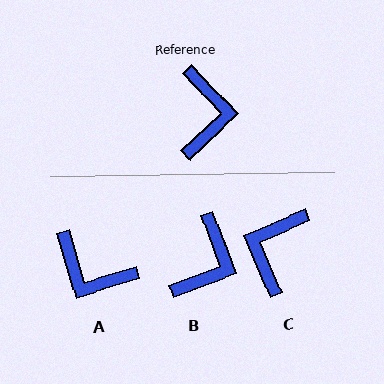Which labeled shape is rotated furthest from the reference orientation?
C, about 160 degrees away.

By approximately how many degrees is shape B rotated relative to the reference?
Approximately 23 degrees clockwise.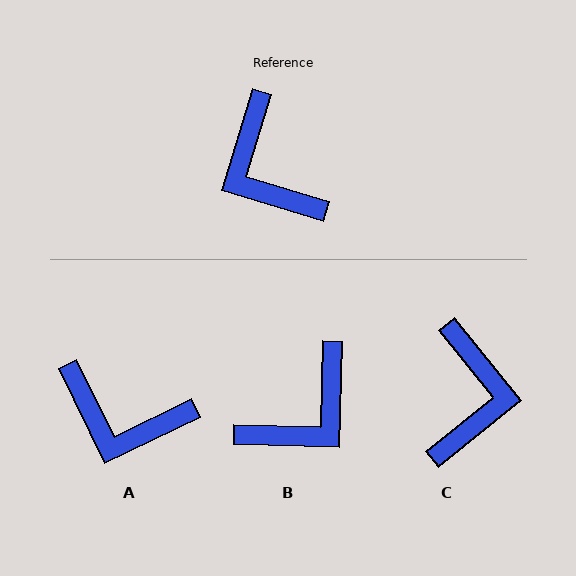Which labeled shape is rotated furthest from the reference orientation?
C, about 146 degrees away.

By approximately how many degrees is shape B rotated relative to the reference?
Approximately 105 degrees counter-clockwise.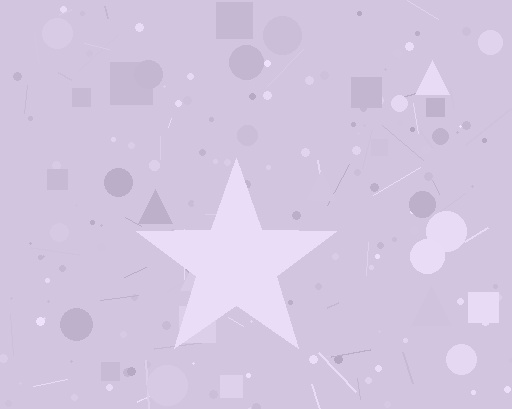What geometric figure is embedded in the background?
A star is embedded in the background.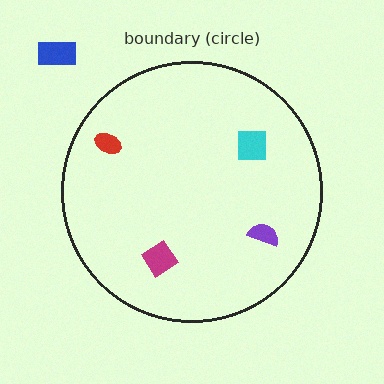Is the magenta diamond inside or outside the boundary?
Inside.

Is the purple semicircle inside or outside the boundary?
Inside.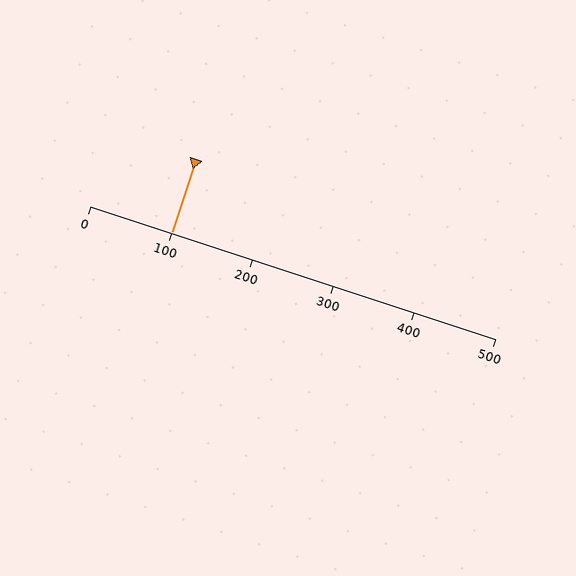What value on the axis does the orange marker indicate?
The marker indicates approximately 100.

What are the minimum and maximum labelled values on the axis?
The axis runs from 0 to 500.